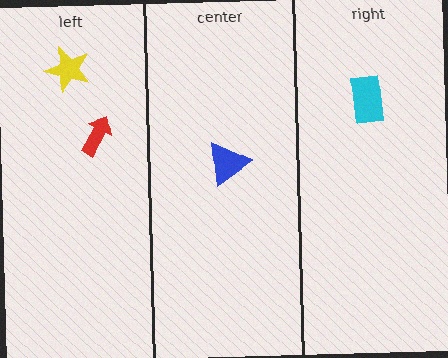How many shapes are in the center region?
1.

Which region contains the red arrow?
The left region.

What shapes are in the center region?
The blue triangle.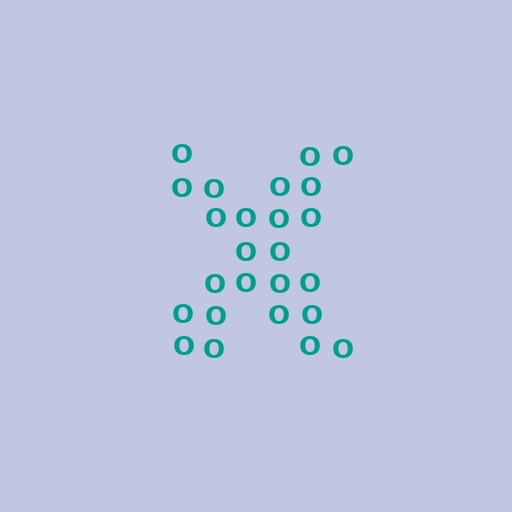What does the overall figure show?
The overall figure shows the letter X.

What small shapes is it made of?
It is made of small letter O's.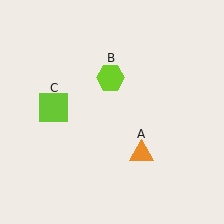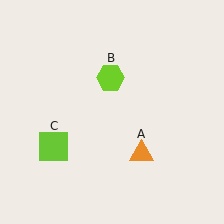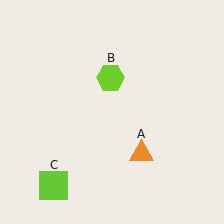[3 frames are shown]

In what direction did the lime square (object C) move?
The lime square (object C) moved down.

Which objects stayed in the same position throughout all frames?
Orange triangle (object A) and lime hexagon (object B) remained stationary.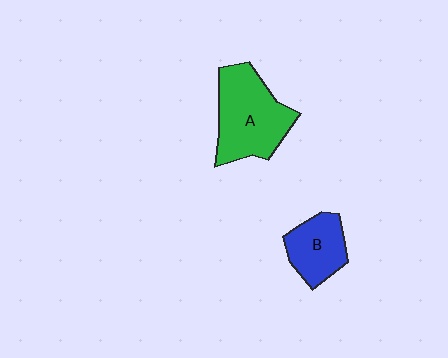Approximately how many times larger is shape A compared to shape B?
Approximately 1.7 times.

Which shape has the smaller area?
Shape B (blue).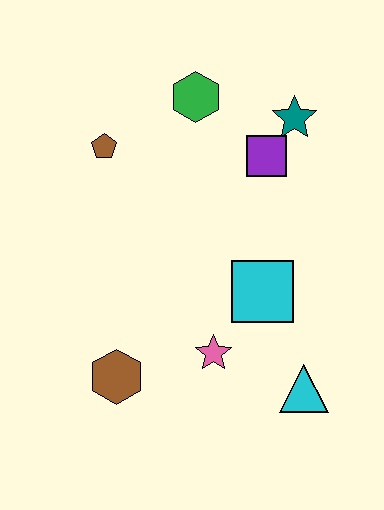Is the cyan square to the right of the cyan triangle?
No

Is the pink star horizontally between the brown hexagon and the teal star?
Yes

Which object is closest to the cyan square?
The pink star is closest to the cyan square.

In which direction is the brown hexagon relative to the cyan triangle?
The brown hexagon is to the left of the cyan triangle.